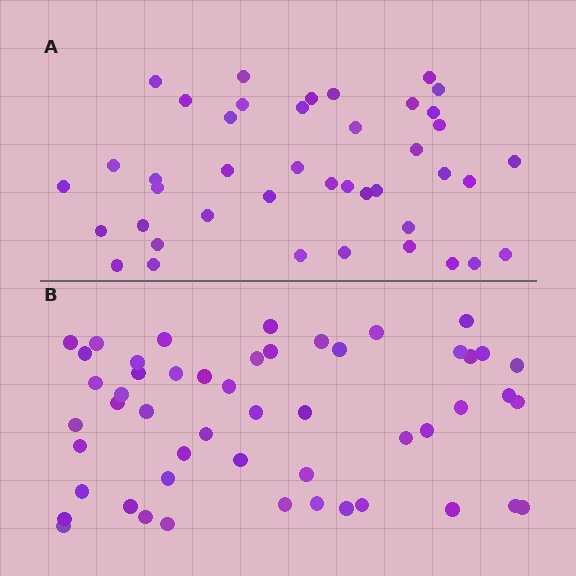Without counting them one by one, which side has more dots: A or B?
Region B (the bottom region) has more dots.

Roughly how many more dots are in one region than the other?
Region B has roughly 8 or so more dots than region A.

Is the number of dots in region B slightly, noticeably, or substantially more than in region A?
Region B has only slightly more — the two regions are fairly close. The ratio is roughly 1.2 to 1.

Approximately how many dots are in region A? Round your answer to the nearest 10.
About 40 dots. (The exact count is 42, which rounds to 40.)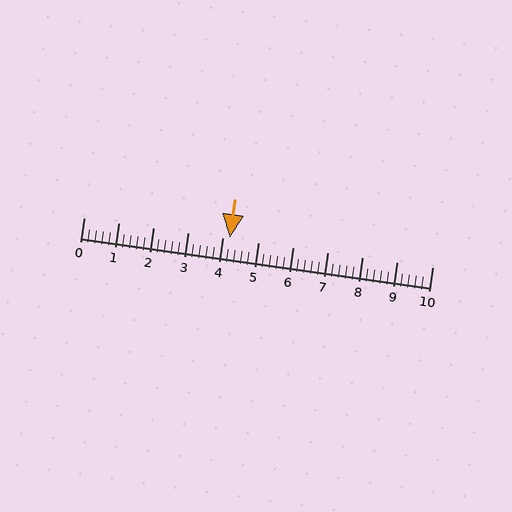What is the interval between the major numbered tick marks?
The major tick marks are spaced 1 units apart.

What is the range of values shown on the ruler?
The ruler shows values from 0 to 10.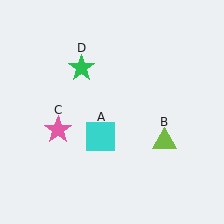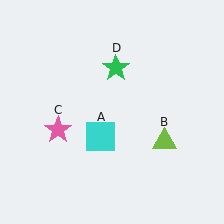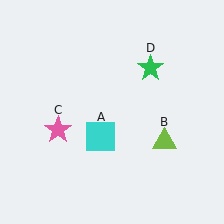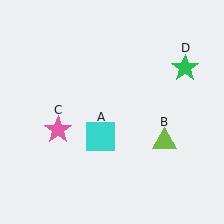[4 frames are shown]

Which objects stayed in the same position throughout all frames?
Cyan square (object A) and lime triangle (object B) and pink star (object C) remained stationary.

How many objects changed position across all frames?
1 object changed position: green star (object D).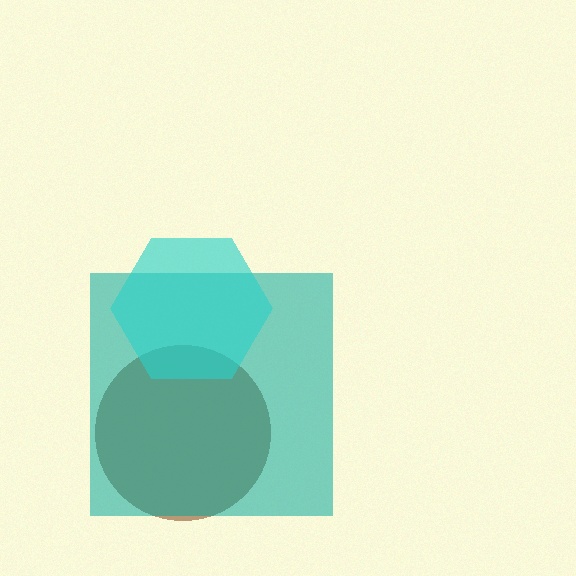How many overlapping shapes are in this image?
There are 3 overlapping shapes in the image.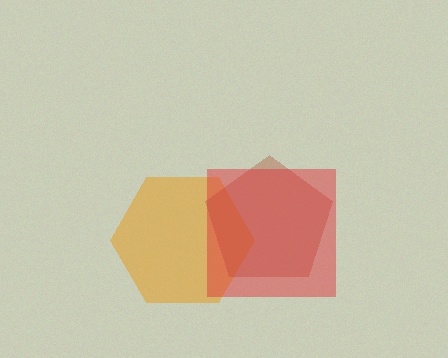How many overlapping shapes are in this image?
There are 3 overlapping shapes in the image.